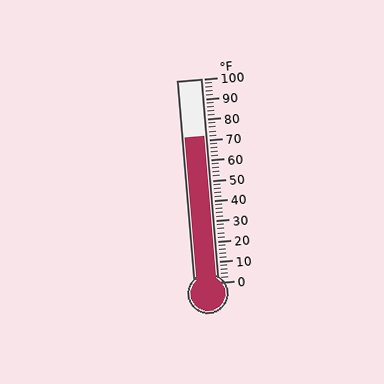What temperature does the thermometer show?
The thermometer shows approximately 72°F.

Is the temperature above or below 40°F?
The temperature is above 40°F.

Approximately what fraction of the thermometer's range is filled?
The thermometer is filled to approximately 70% of its range.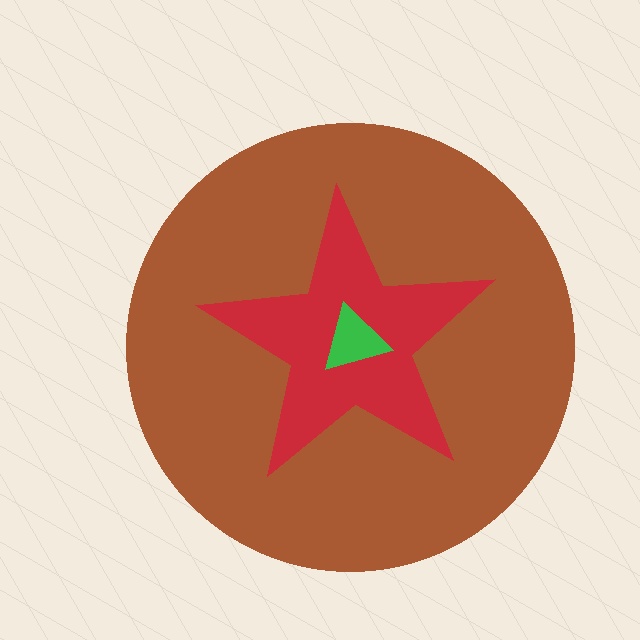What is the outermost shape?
The brown circle.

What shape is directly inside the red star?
The green triangle.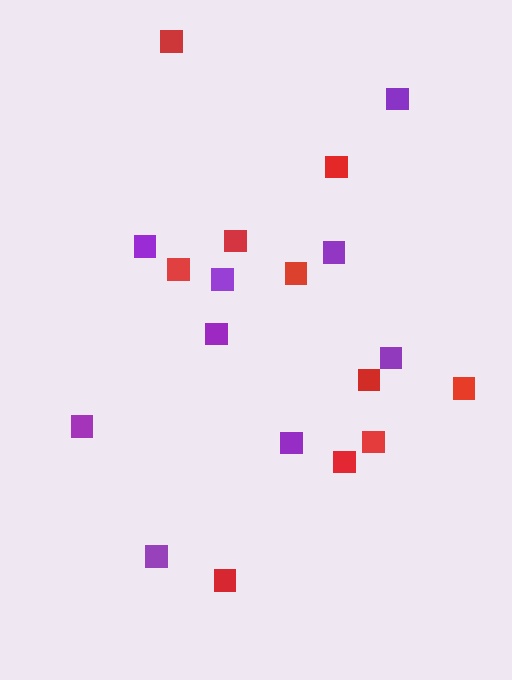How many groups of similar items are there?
There are 2 groups: one group of red squares (10) and one group of purple squares (9).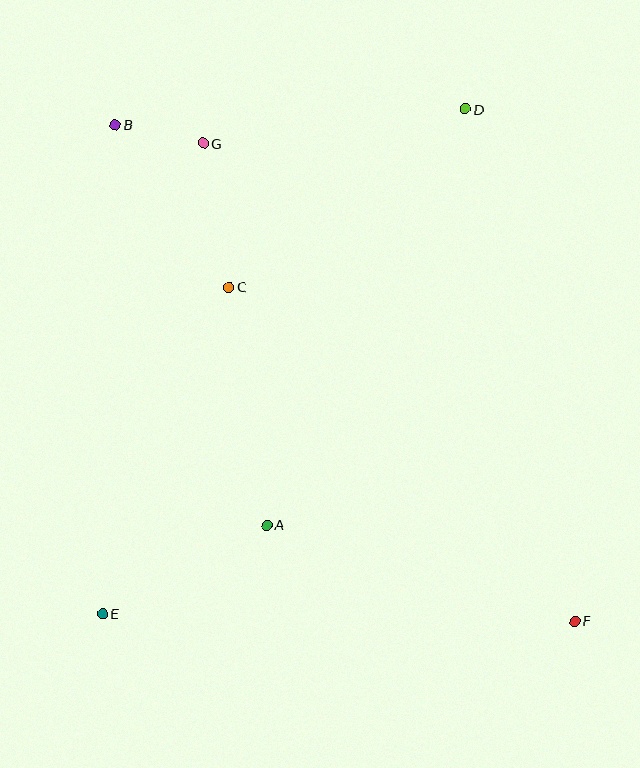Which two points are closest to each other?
Points B and G are closest to each other.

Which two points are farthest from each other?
Points B and F are farthest from each other.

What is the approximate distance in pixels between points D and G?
The distance between D and G is approximately 265 pixels.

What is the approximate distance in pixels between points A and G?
The distance between A and G is approximately 387 pixels.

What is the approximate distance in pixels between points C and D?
The distance between C and D is approximately 296 pixels.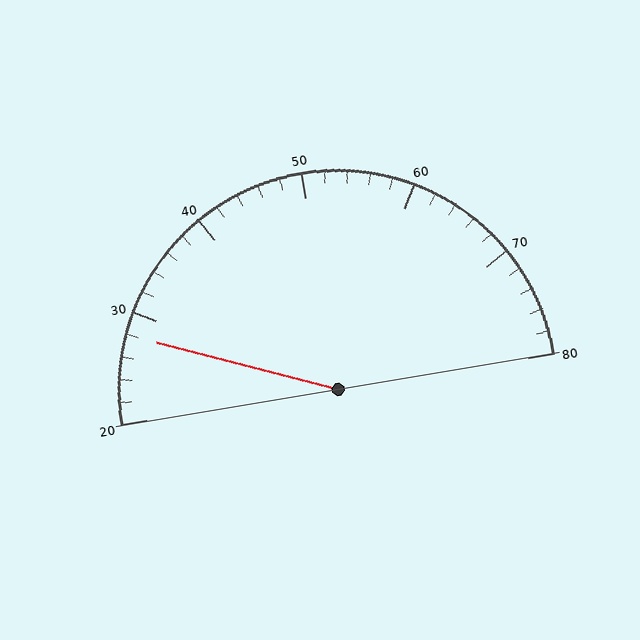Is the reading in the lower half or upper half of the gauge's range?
The reading is in the lower half of the range (20 to 80).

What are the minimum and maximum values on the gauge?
The gauge ranges from 20 to 80.